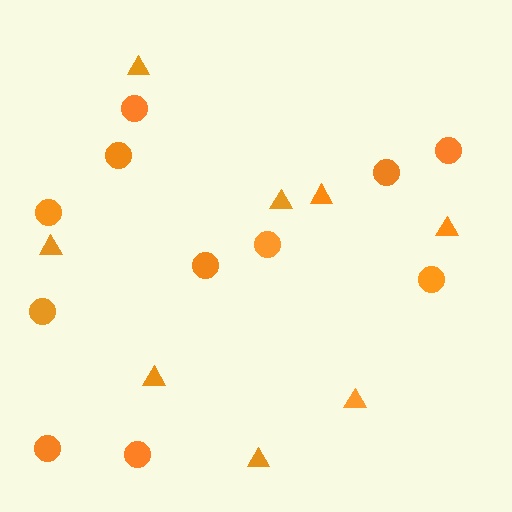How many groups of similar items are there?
There are 2 groups: one group of triangles (8) and one group of circles (11).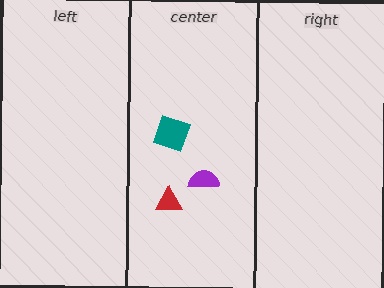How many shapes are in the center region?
3.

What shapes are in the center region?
The purple semicircle, the teal square, the red triangle.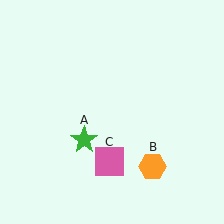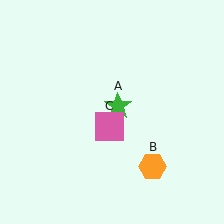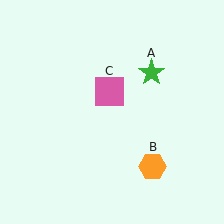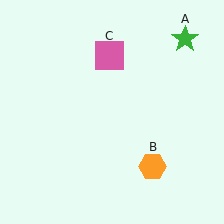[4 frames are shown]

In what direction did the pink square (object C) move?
The pink square (object C) moved up.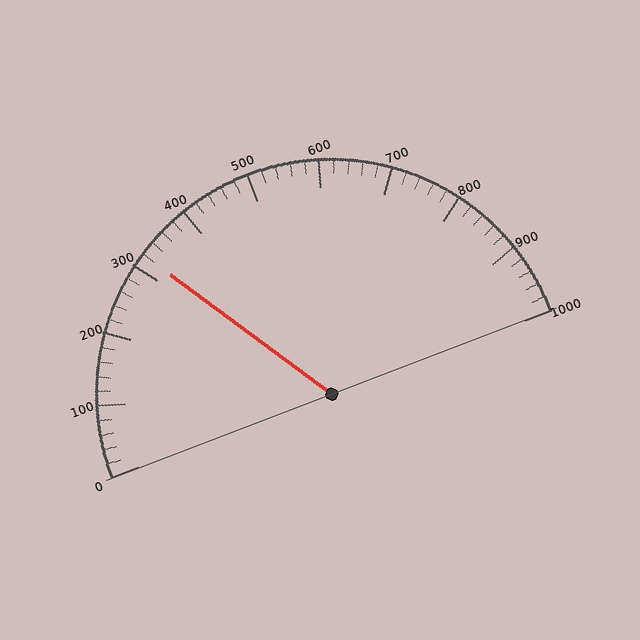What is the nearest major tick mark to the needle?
The nearest major tick mark is 300.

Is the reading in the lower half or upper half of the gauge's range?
The reading is in the lower half of the range (0 to 1000).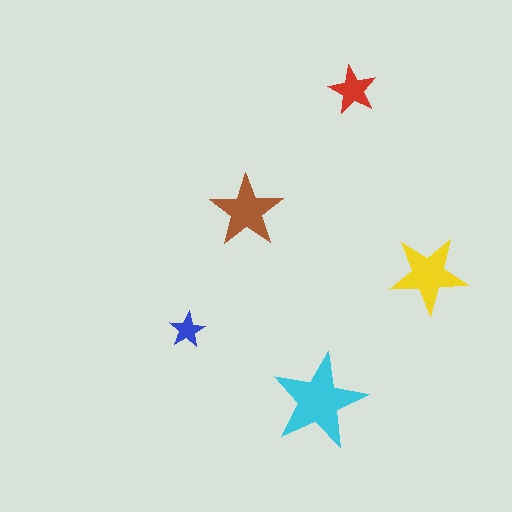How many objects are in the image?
There are 5 objects in the image.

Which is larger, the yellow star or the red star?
The yellow one.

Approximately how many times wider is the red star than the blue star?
About 1.5 times wider.